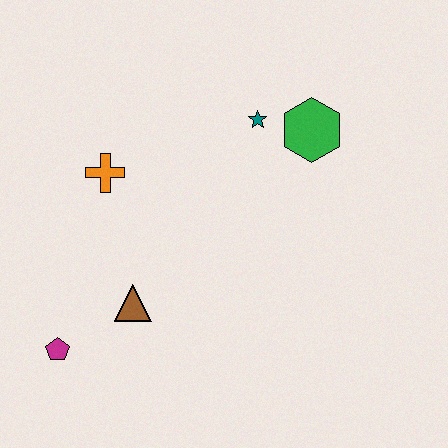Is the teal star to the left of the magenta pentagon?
No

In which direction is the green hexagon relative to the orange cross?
The green hexagon is to the right of the orange cross.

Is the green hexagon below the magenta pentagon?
No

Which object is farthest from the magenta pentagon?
The green hexagon is farthest from the magenta pentagon.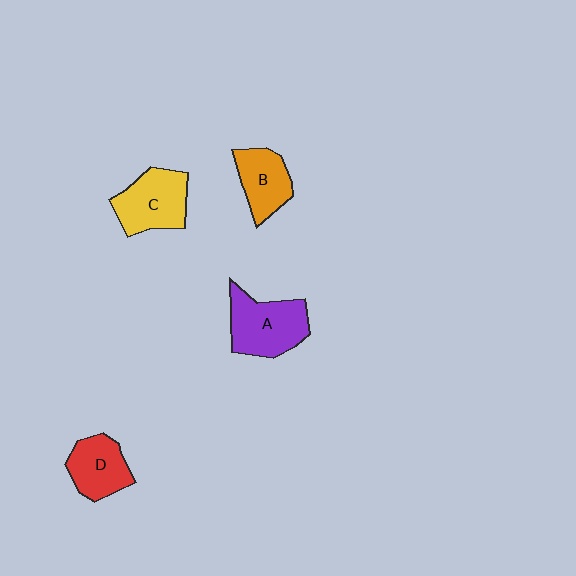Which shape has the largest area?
Shape A (purple).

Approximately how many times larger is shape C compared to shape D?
Approximately 1.2 times.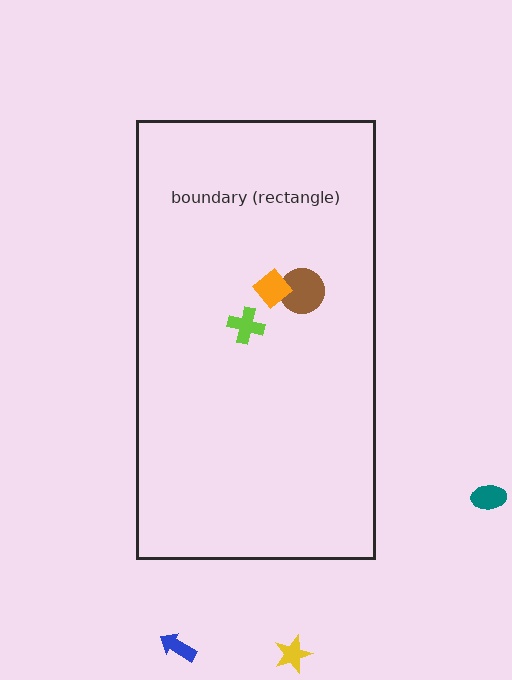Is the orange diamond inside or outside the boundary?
Inside.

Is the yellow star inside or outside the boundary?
Outside.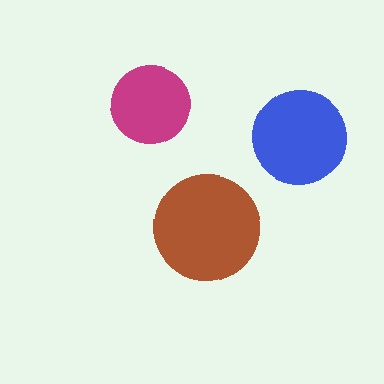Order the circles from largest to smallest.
the brown one, the blue one, the magenta one.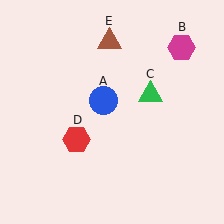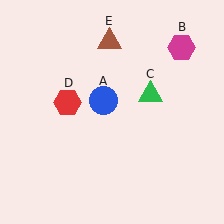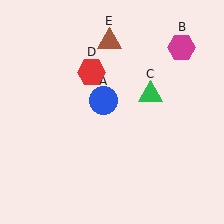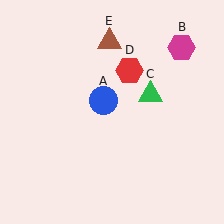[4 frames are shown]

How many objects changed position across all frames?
1 object changed position: red hexagon (object D).